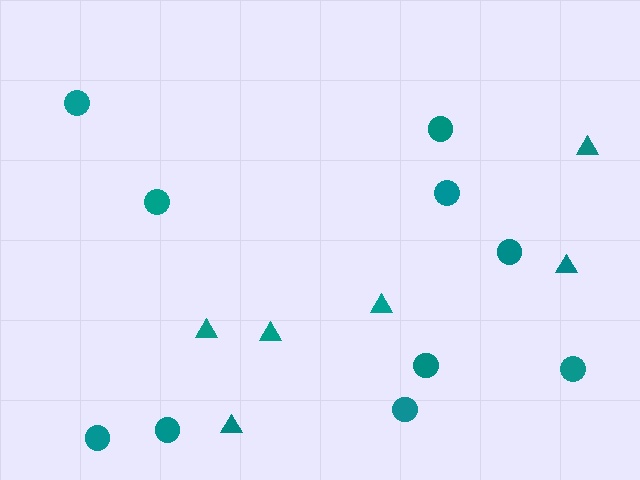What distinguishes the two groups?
There are 2 groups: one group of circles (10) and one group of triangles (6).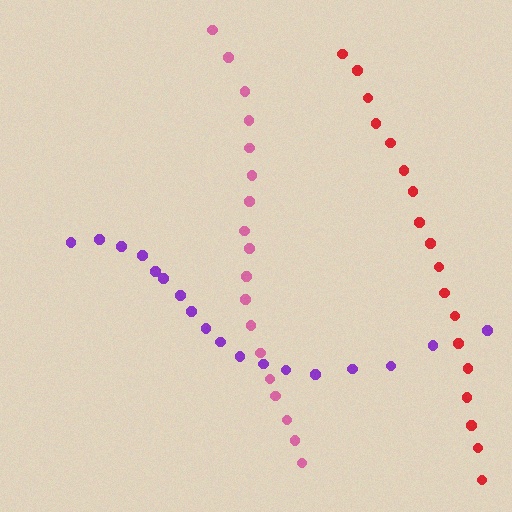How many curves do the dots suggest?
There are 3 distinct paths.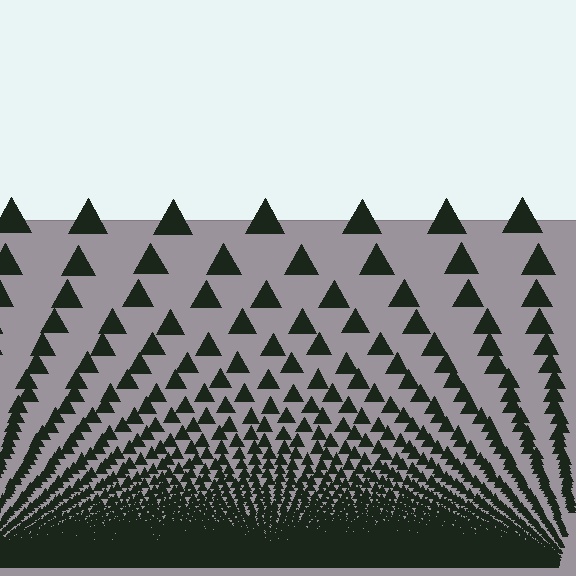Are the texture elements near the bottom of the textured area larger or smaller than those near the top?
Smaller. The gradient is inverted — elements near the bottom are smaller and denser.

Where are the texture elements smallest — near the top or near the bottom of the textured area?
Near the bottom.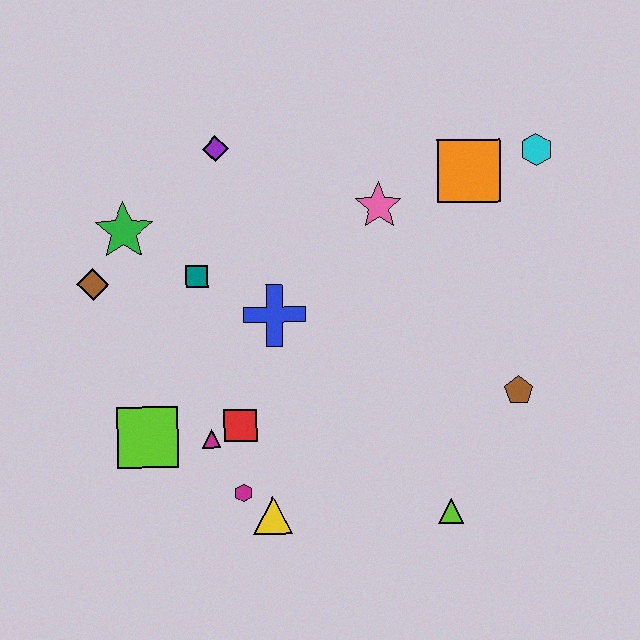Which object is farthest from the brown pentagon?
The brown diamond is farthest from the brown pentagon.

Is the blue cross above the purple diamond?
No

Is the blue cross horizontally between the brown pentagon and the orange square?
No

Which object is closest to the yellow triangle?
The magenta hexagon is closest to the yellow triangle.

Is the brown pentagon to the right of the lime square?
Yes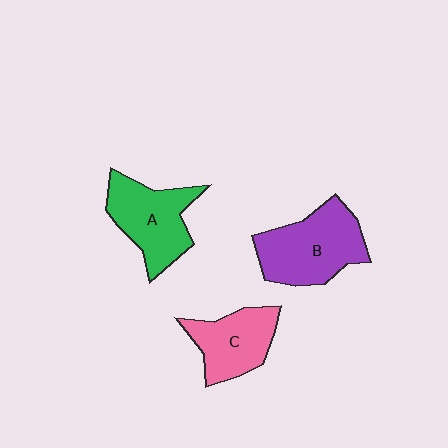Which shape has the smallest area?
Shape C (pink).